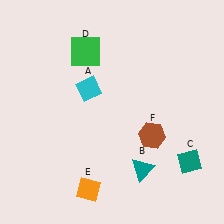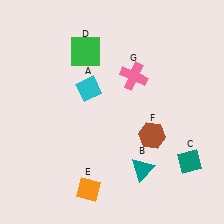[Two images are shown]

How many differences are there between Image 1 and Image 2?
There is 1 difference between the two images.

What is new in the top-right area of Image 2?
A pink cross (G) was added in the top-right area of Image 2.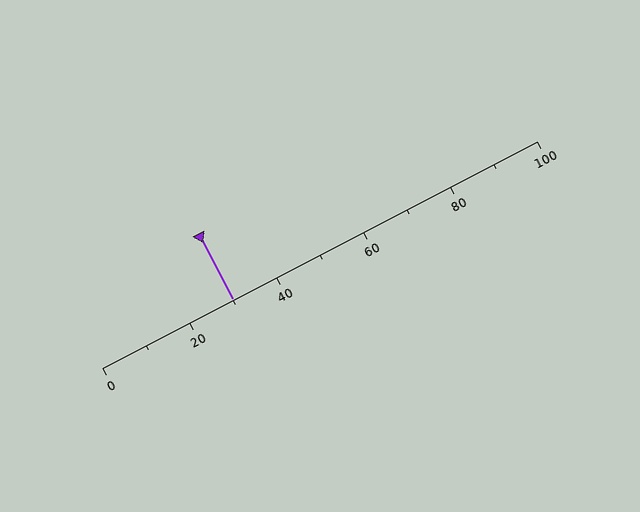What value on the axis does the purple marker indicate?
The marker indicates approximately 30.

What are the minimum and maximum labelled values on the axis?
The axis runs from 0 to 100.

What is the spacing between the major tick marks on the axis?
The major ticks are spaced 20 apart.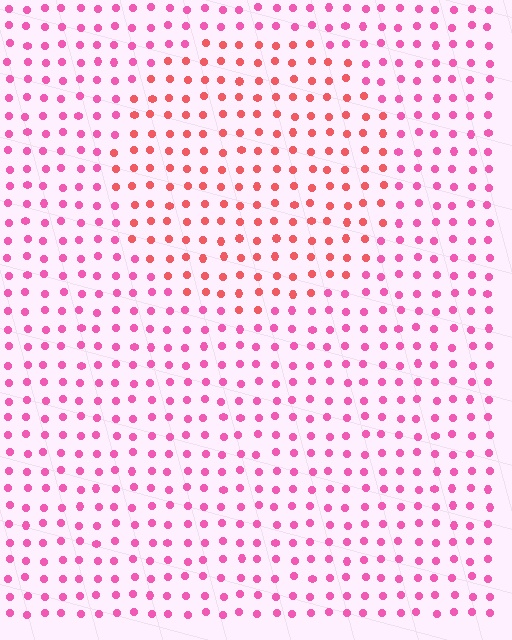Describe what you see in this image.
The image is filled with small pink elements in a uniform arrangement. A circle-shaped region is visible where the elements are tinted to a slightly different hue, forming a subtle color boundary.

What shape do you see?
I see a circle.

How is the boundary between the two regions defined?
The boundary is defined purely by a slight shift in hue (about 33 degrees). Spacing, size, and orientation are identical on both sides.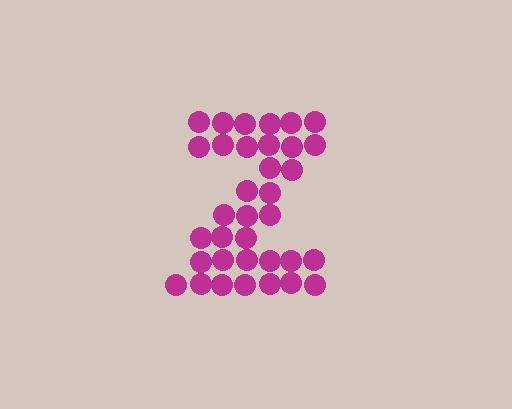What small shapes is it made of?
It is made of small circles.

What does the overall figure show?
The overall figure shows the letter Z.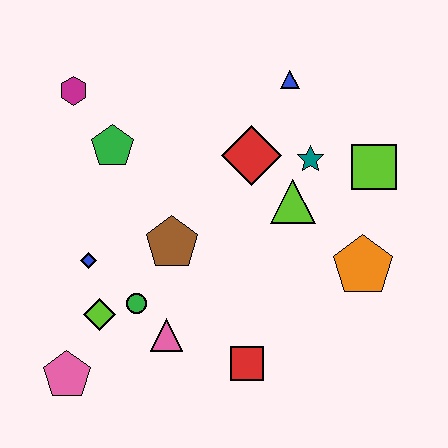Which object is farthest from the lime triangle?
The pink pentagon is farthest from the lime triangle.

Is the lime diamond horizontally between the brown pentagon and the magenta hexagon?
Yes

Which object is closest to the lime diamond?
The green circle is closest to the lime diamond.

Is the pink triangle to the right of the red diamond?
No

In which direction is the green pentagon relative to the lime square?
The green pentagon is to the left of the lime square.